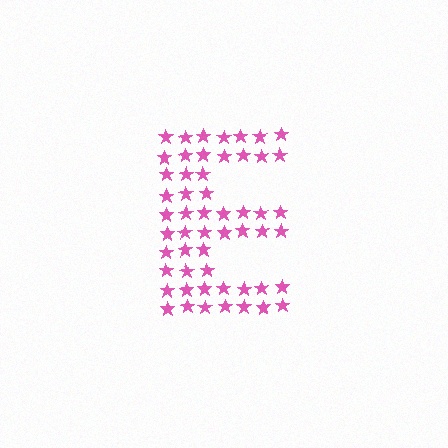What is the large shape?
The large shape is the letter E.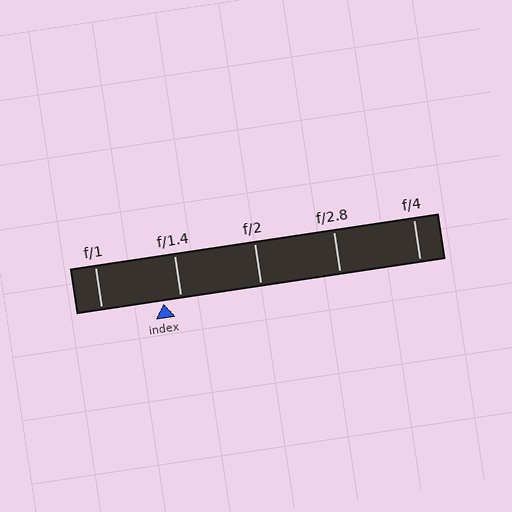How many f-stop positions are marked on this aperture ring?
There are 5 f-stop positions marked.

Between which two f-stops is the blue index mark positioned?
The index mark is between f/1 and f/1.4.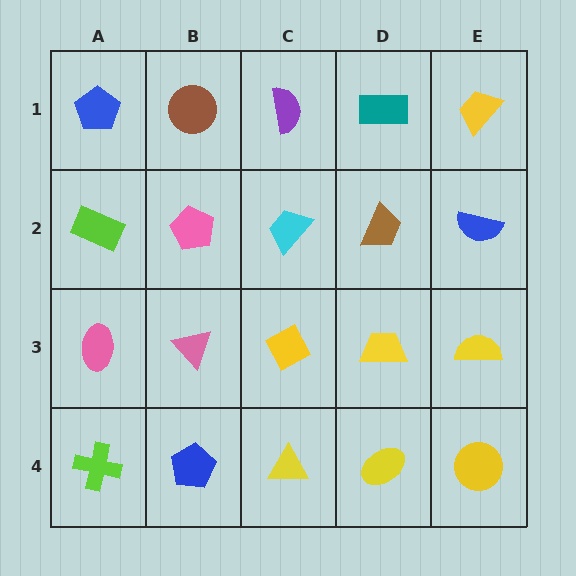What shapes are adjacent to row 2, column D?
A teal rectangle (row 1, column D), a yellow trapezoid (row 3, column D), a cyan trapezoid (row 2, column C), a blue semicircle (row 2, column E).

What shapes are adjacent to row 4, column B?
A pink triangle (row 3, column B), a lime cross (row 4, column A), a yellow triangle (row 4, column C).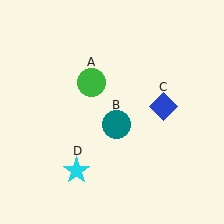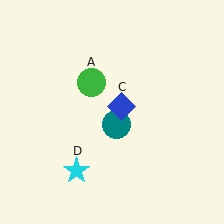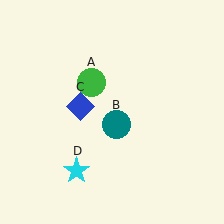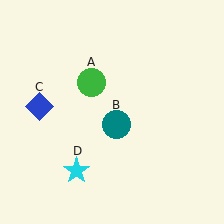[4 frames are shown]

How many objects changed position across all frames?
1 object changed position: blue diamond (object C).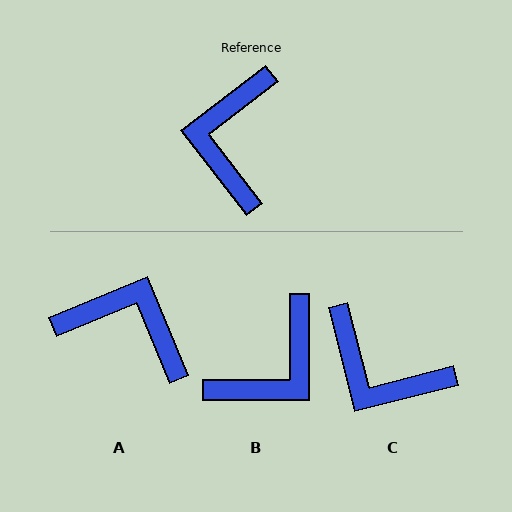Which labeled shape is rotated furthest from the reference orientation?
B, about 142 degrees away.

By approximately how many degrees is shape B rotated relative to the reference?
Approximately 142 degrees counter-clockwise.